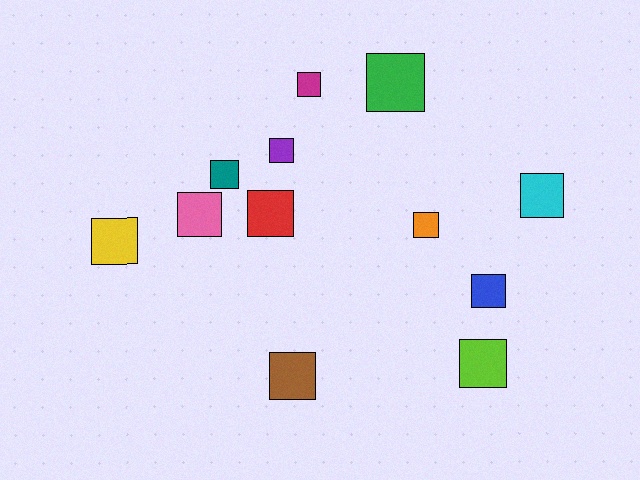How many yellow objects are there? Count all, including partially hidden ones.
There is 1 yellow object.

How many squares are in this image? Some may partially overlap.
There are 12 squares.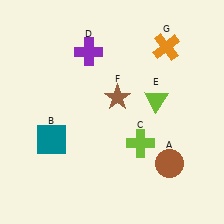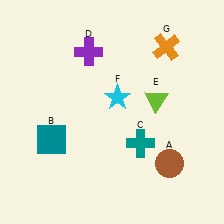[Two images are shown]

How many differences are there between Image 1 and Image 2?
There are 2 differences between the two images.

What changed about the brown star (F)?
In Image 1, F is brown. In Image 2, it changed to cyan.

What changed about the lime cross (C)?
In Image 1, C is lime. In Image 2, it changed to teal.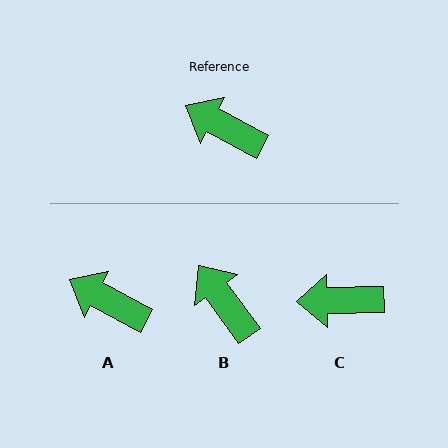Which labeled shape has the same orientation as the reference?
A.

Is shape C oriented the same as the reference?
No, it is off by about 29 degrees.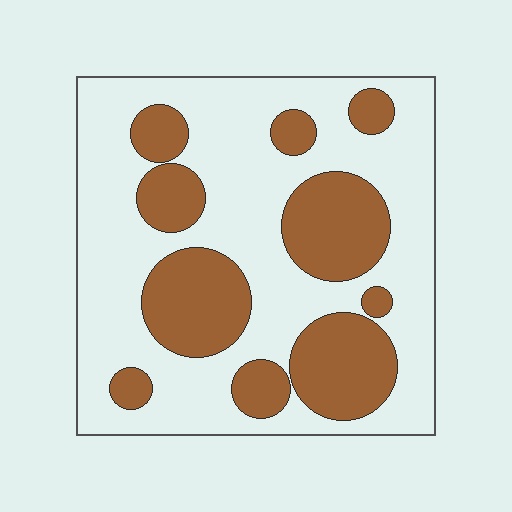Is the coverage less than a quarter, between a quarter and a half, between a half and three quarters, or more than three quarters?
Between a quarter and a half.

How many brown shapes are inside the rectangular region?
10.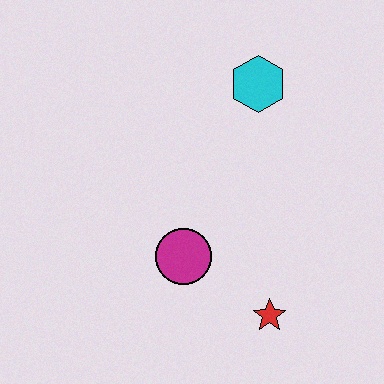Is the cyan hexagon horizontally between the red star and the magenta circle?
Yes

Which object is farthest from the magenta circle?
The cyan hexagon is farthest from the magenta circle.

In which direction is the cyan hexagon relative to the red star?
The cyan hexagon is above the red star.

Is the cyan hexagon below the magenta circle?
No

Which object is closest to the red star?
The magenta circle is closest to the red star.